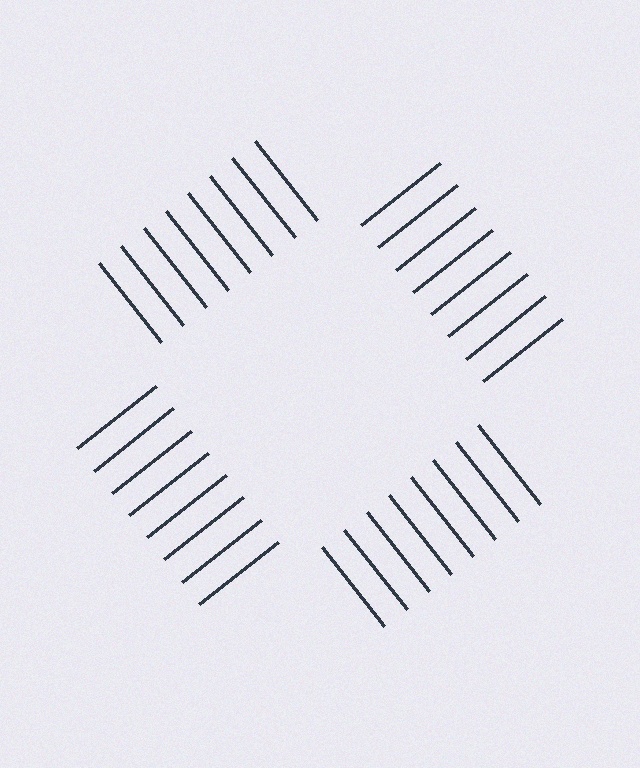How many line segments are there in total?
32 — 8 along each of the 4 edges.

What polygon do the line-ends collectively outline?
An illusory square — the line segments terminate on its edges but no continuous stroke is drawn.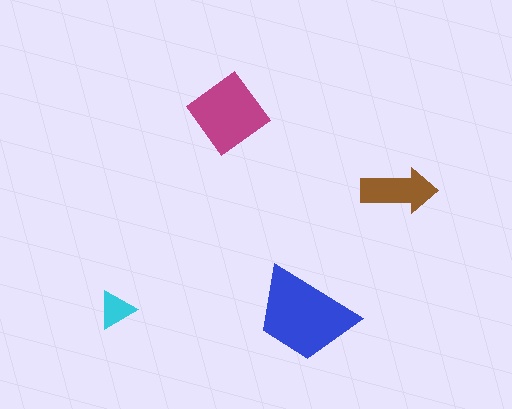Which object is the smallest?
The cyan triangle.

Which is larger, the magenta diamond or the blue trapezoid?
The blue trapezoid.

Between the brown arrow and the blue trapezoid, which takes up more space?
The blue trapezoid.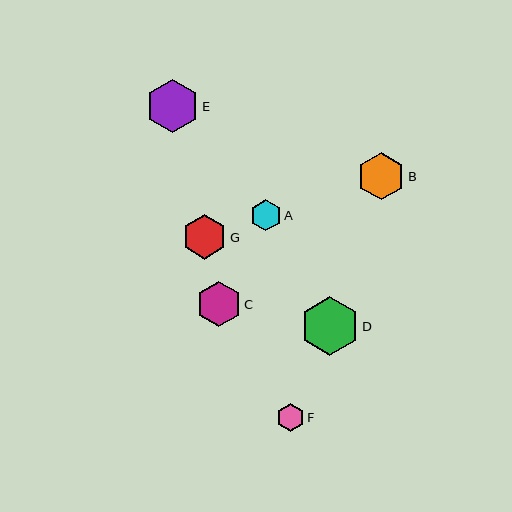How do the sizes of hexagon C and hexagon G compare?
Hexagon C and hexagon G are approximately the same size.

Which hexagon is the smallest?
Hexagon F is the smallest with a size of approximately 28 pixels.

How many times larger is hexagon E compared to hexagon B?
Hexagon E is approximately 1.1 times the size of hexagon B.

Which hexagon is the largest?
Hexagon D is the largest with a size of approximately 59 pixels.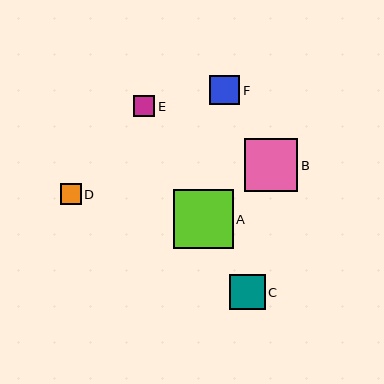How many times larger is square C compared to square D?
Square C is approximately 1.7 times the size of square D.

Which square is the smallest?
Square D is the smallest with a size of approximately 20 pixels.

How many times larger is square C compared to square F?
Square C is approximately 1.2 times the size of square F.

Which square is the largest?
Square A is the largest with a size of approximately 59 pixels.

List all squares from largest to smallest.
From largest to smallest: A, B, C, F, E, D.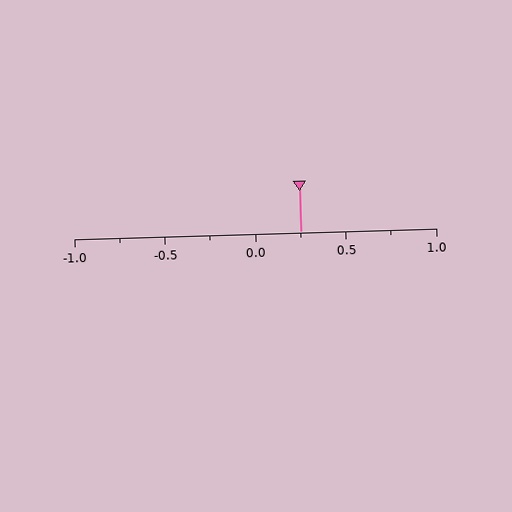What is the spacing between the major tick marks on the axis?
The major ticks are spaced 0.5 apart.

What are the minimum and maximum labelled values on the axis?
The axis runs from -1.0 to 1.0.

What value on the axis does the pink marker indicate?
The marker indicates approximately 0.25.